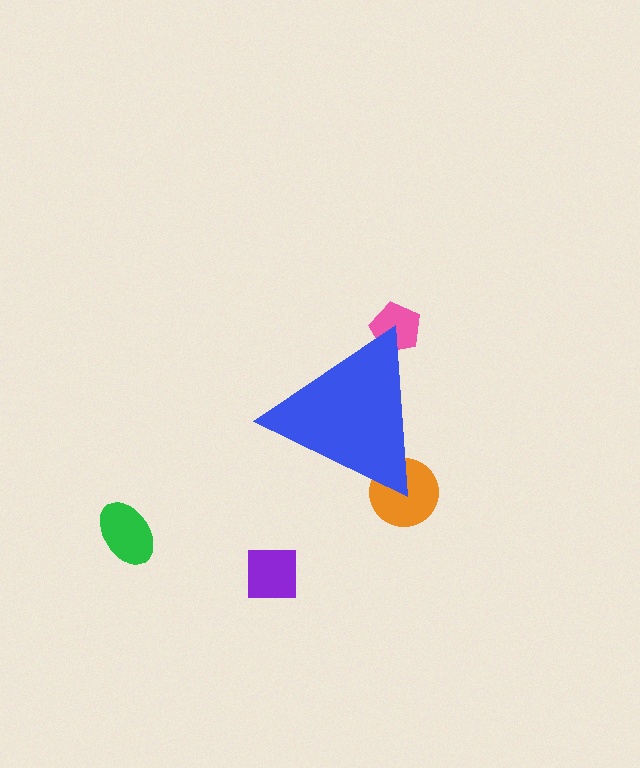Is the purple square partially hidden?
No, the purple square is fully visible.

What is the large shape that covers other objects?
A blue triangle.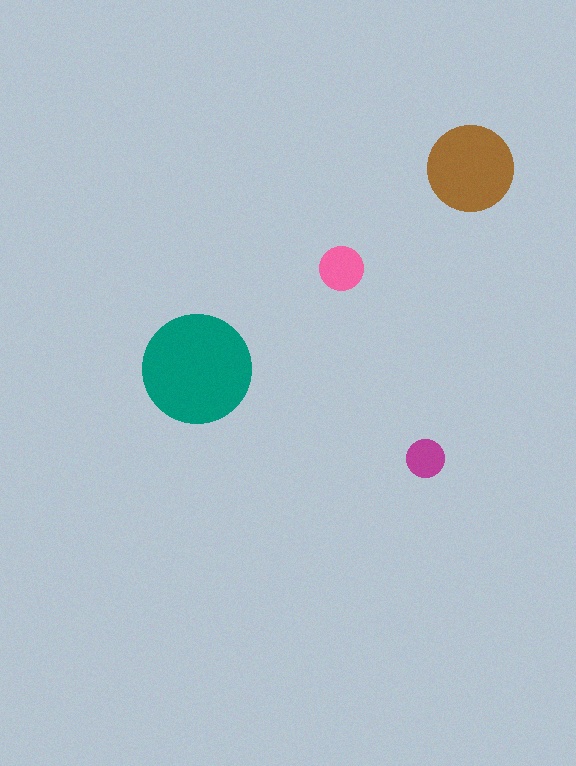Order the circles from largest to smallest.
the teal one, the brown one, the pink one, the magenta one.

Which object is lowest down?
The magenta circle is bottommost.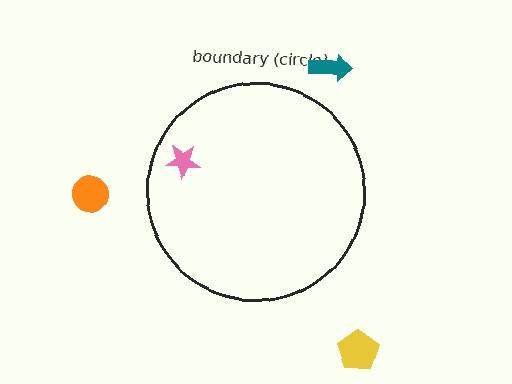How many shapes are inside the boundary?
1 inside, 3 outside.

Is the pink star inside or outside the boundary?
Inside.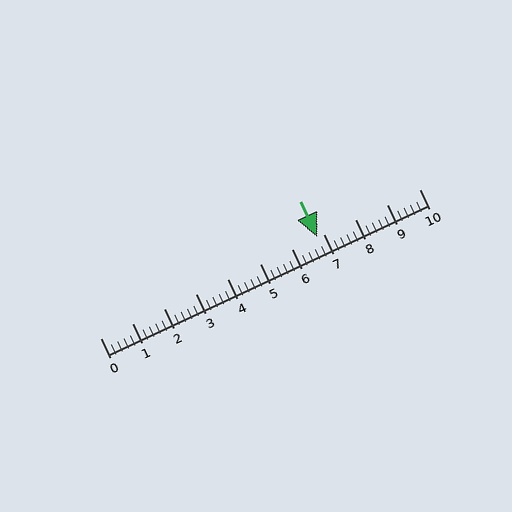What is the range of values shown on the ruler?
The ruler shows values from 0 to 10.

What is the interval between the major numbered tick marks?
The major tick marks are spaced 1 units apart.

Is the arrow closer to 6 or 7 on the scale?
The arrow is closer to 7.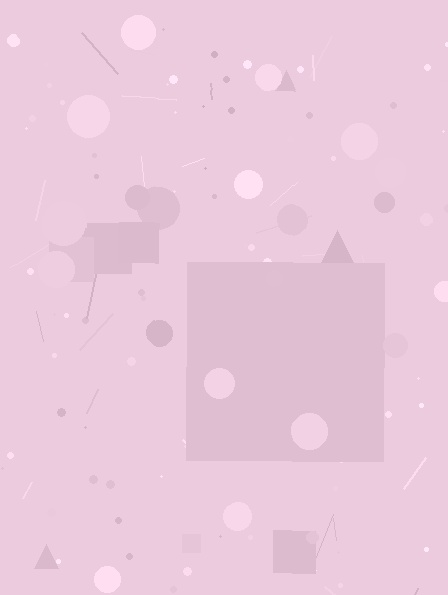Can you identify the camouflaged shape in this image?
The camouflaged shape is a square.